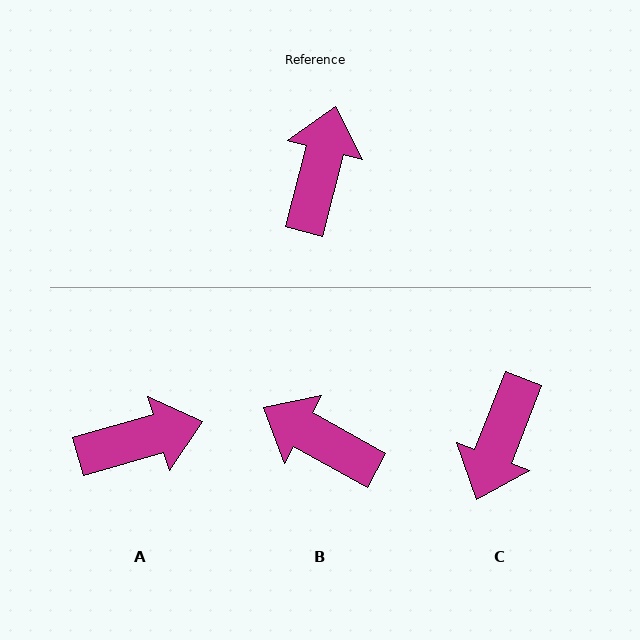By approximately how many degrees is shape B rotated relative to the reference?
Approximately 75 degrees counter-clockwise.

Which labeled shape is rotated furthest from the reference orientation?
C, about 173 degrees away.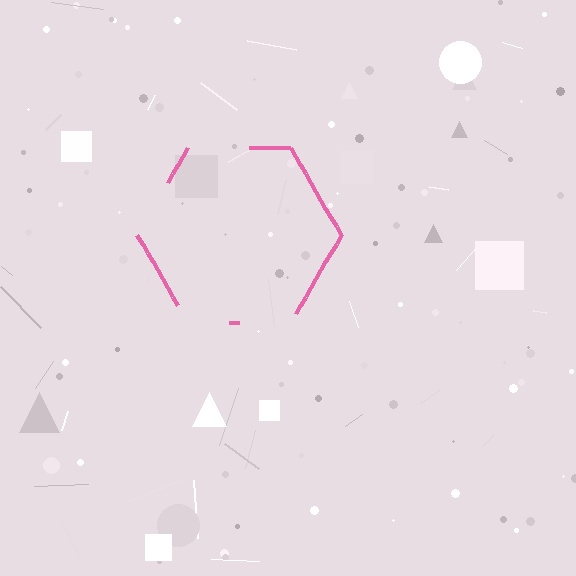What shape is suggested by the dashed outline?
The dashed outline suggests a hexagon.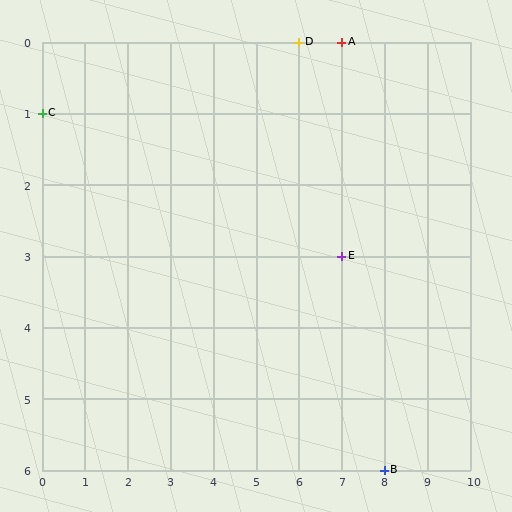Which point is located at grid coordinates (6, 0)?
Point D is at (6, 0).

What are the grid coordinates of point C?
Point C is at grid coordinates (0, 1).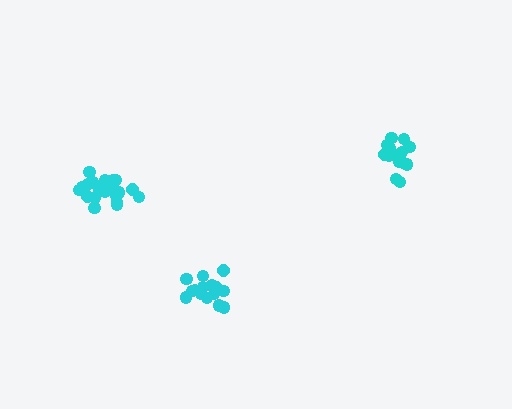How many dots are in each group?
Group 1: 20 dots, Group 2: 15 dots, Group 3: 16 dots (51 total).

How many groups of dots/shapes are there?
There are 3 groups.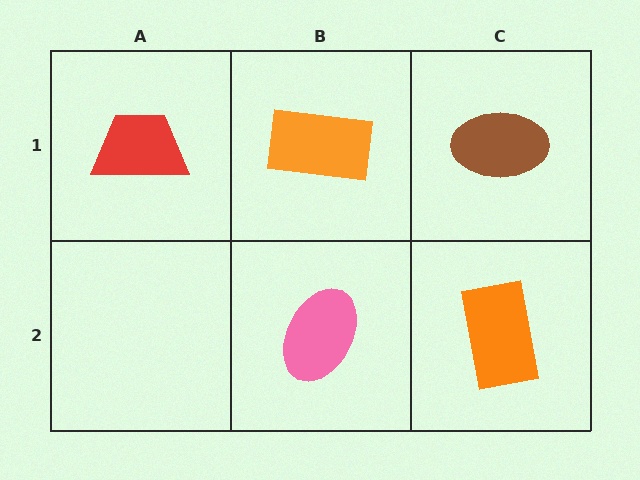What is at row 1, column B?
An orange rectangle.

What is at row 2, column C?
An orange rectangle.